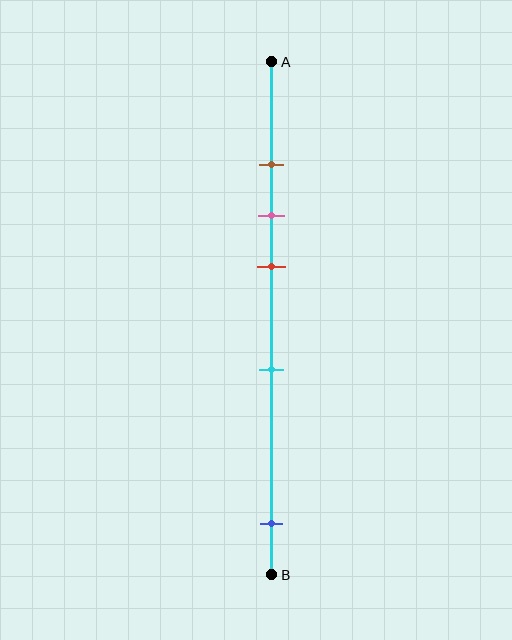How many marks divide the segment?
There are 5 marks dividing the segment.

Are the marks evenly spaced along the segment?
No, the marks are not evenly spaced.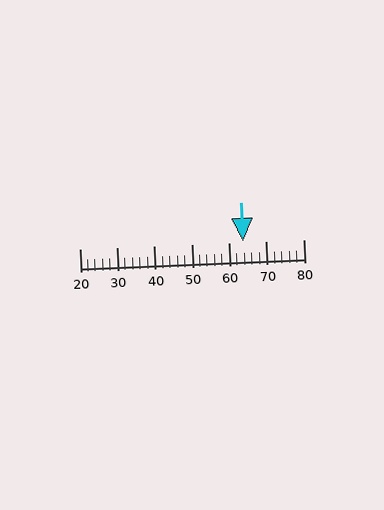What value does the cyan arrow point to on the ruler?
The cyan arrow points to approximately 64.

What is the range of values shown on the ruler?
The ruler shows values from 20 to 80.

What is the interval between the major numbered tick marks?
The major tick marks are spaced 10 units apart.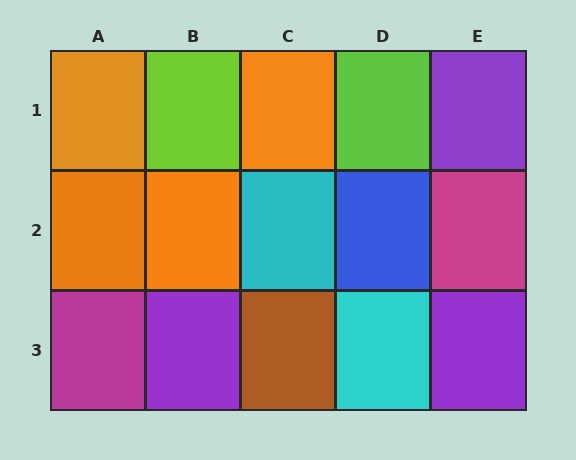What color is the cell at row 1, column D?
Lime.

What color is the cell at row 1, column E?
Purple.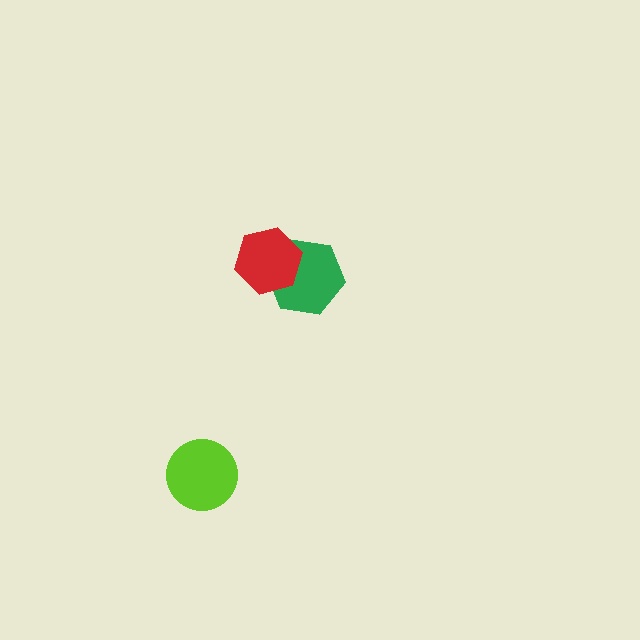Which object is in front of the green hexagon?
The red hexagon is in front of the green hexagon.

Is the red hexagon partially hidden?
No, no other shape covers it.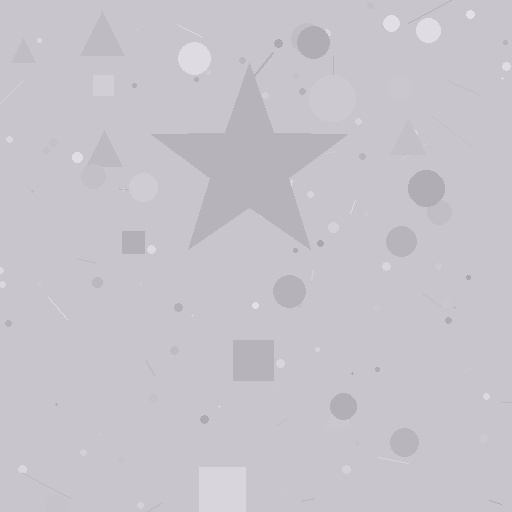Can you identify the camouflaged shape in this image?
The camouflaged shape is a star.